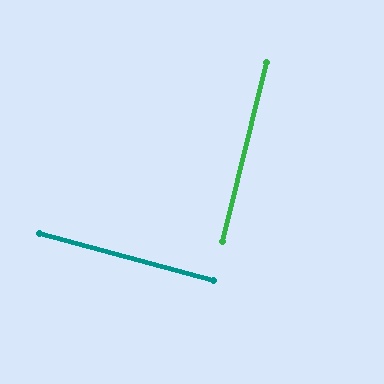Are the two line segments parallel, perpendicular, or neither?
Perpendicular — they meet at approximately 89°.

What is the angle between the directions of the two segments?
Approximately 89 degrees.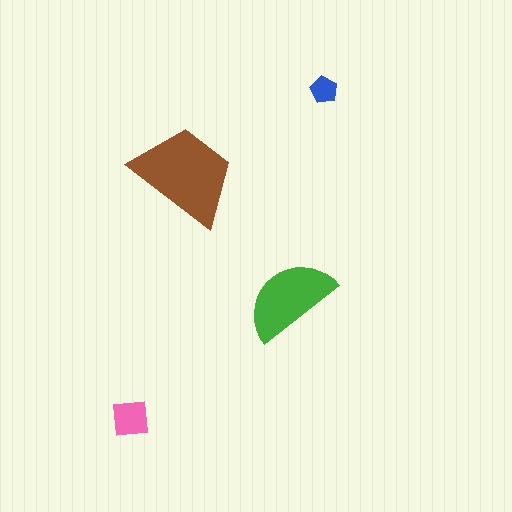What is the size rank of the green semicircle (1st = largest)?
2nd.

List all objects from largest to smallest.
The brown trapezoid, the green semicircle, the pink square, the blue pentagon.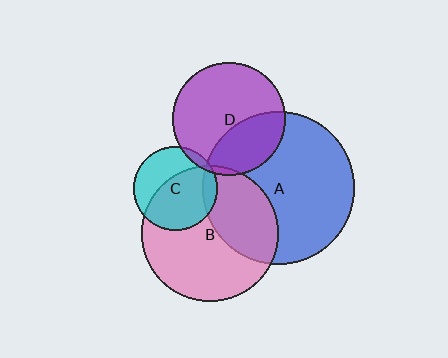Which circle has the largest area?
Circle A (blue).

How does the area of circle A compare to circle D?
Approximately 1.8 times.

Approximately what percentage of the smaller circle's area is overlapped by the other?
Approximately 10%.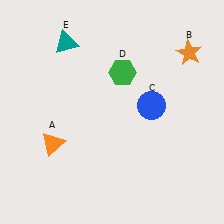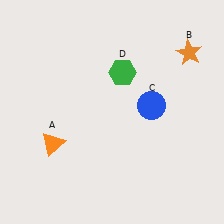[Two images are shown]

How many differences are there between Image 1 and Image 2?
There is 1 difference between the two images.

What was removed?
The teal triangle (E) was removed in Image 2.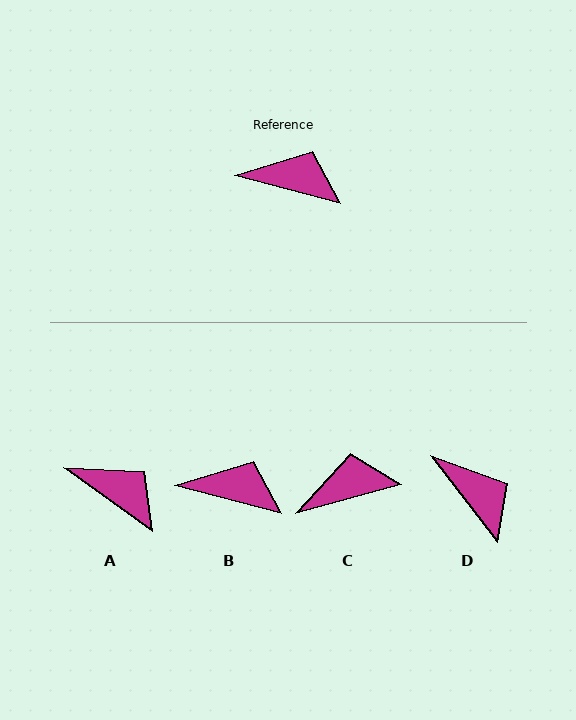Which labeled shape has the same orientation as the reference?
B.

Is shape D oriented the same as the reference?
No, it is off by about 37 degrees.